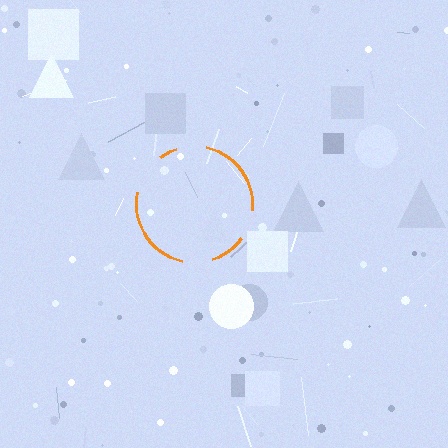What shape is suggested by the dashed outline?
The dashed outline suggests a circle.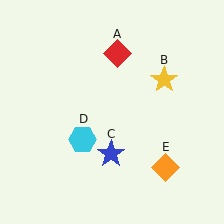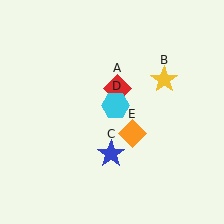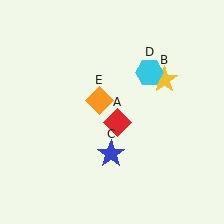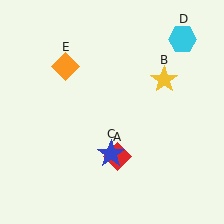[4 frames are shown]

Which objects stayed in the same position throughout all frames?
Yellow star (object B) and blue star (object C) remained stationary.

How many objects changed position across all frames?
3 objects changed position: red diamond (object A), cyan hexagon (object D), orange diamond (object E).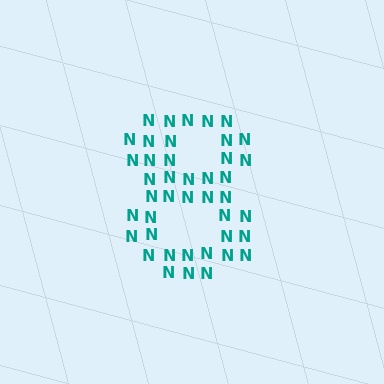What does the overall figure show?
The overall figure shows the digit 8.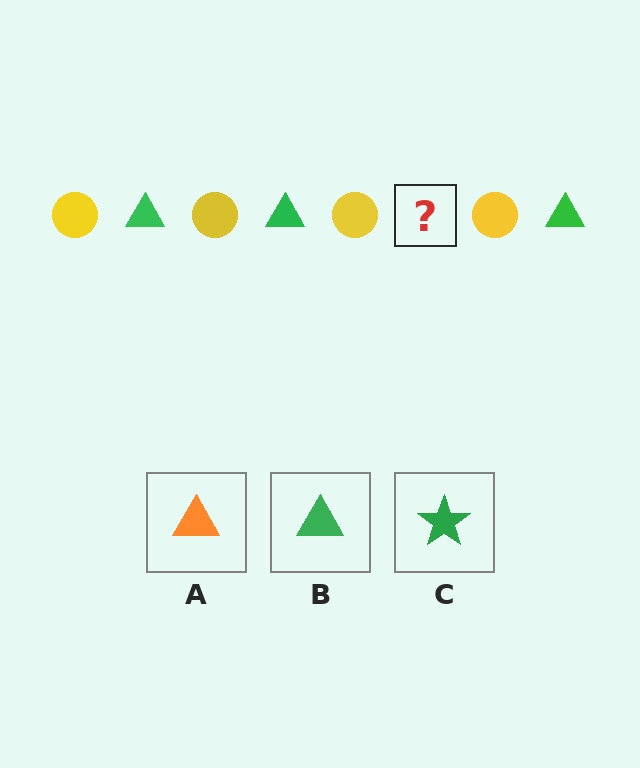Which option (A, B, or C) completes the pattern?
B.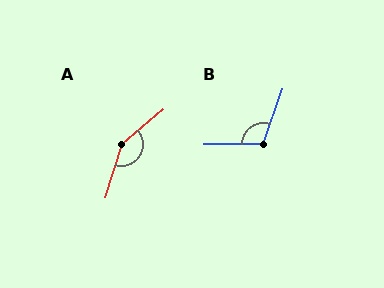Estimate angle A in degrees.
Approximately 147 degrees.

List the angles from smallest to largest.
B (110°), A (147°).